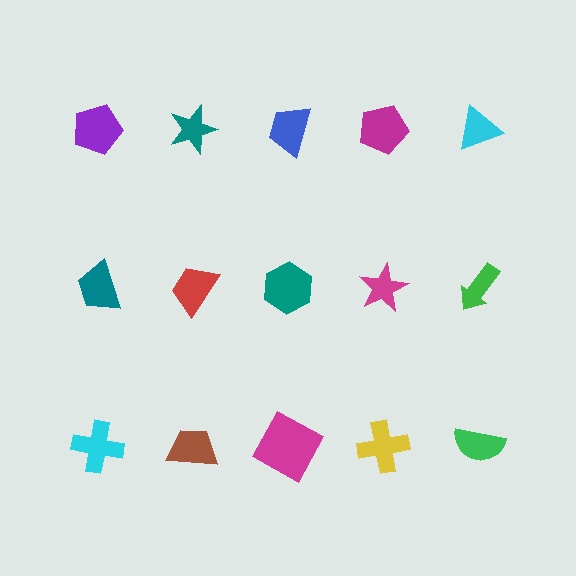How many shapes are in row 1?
5 shapes.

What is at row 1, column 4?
A magenta pentagon.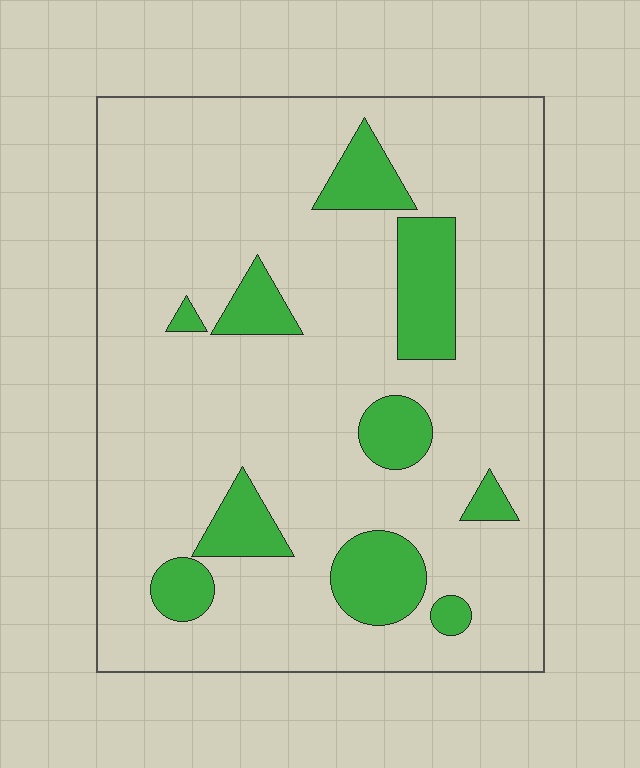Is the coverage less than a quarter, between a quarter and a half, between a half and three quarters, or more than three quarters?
Less than a quarter.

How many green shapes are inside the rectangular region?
10.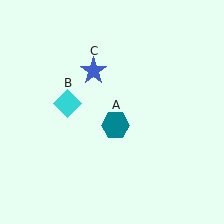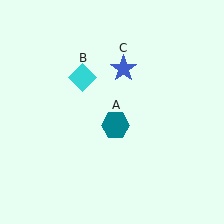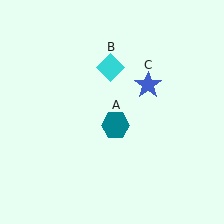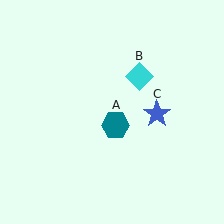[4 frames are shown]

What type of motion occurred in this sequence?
The cyan diamond (object B), blue star (object C) rotated clockwise around the center of the scene.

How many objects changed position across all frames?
2 objects changed position: cyan diamond (object B), blue star (object C).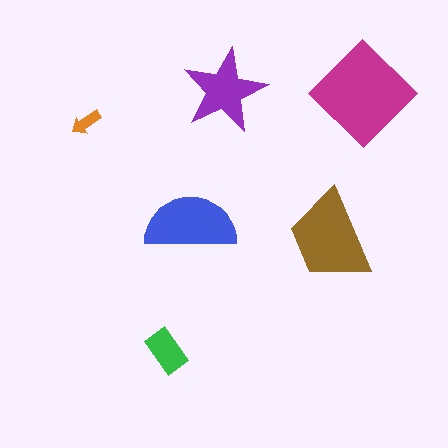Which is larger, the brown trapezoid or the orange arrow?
The brown trapezoid.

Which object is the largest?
The magenta diamond.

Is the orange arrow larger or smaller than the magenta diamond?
Smaller.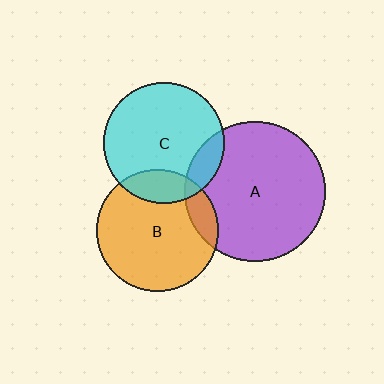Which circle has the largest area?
Circle A (purple).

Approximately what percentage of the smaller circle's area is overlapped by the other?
Approximately 15%.